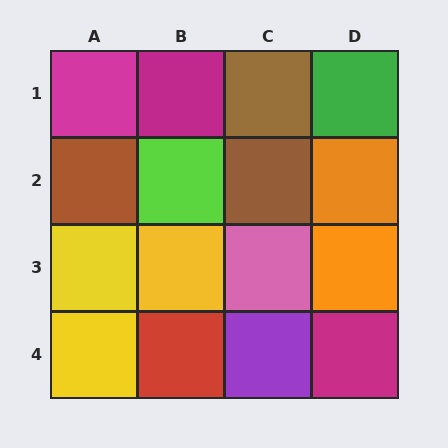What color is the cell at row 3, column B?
Yellow.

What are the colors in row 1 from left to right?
Magenta, magenta, brown, green.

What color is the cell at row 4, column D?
Magenta.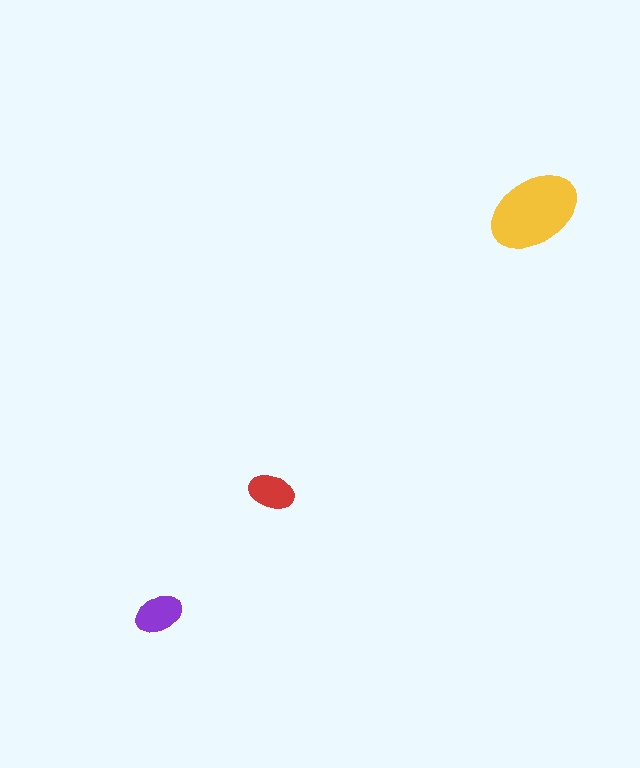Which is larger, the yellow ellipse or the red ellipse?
The yellow one.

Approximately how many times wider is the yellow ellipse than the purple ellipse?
About 2 times wider.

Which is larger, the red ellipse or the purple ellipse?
The purple one.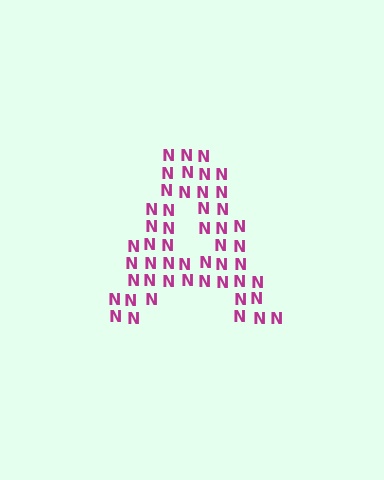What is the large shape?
The large shape is the letter A.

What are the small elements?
The small elements are letter N's.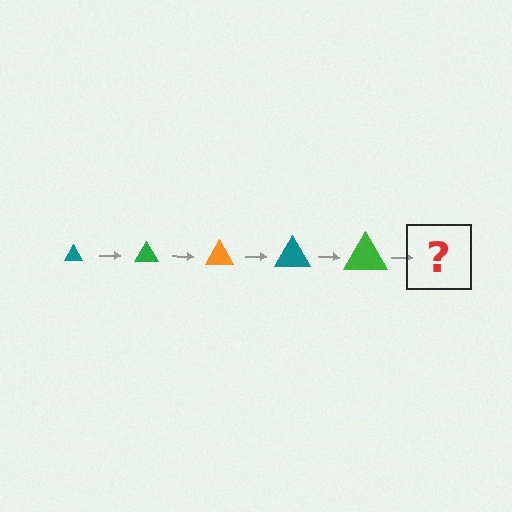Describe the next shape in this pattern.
It should be an orange triangle, larger than the previous one.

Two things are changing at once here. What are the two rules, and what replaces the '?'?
The two rules are that the triangle grows larger each step and the color cycles through teal, green, and orange. The '?' should be an orange triangle, larger than the previous one.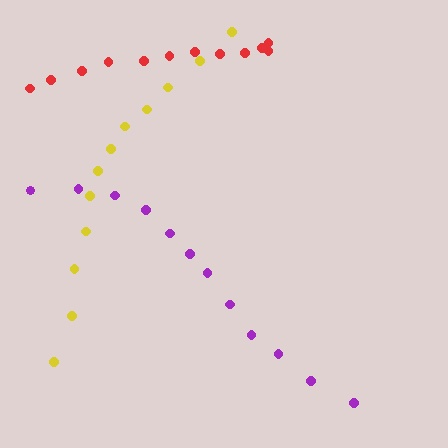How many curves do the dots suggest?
There are 3 distinct paths.